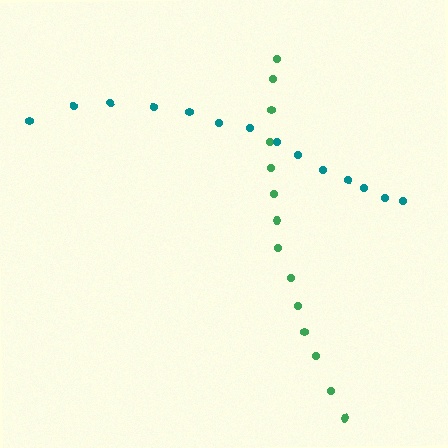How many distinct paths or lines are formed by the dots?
There are 2 distinct paths.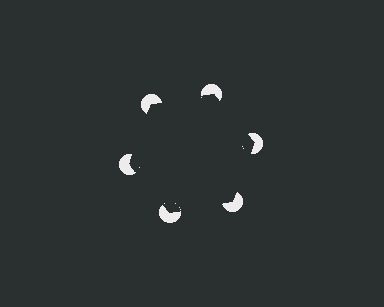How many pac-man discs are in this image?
There are 6 — one at each vertex of the illusory hexagon.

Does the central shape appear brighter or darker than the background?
It typically appears slightly darker than the background, even though no actual brightness change is drawn.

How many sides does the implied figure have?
6 sides.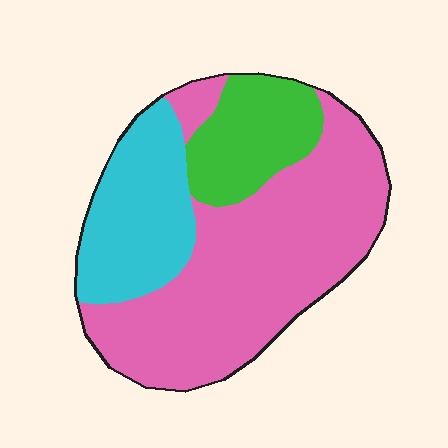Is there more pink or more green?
Pink.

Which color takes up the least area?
Green, at roughly 20%.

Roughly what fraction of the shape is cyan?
Cyan takes up between a sixth and a third of the shape.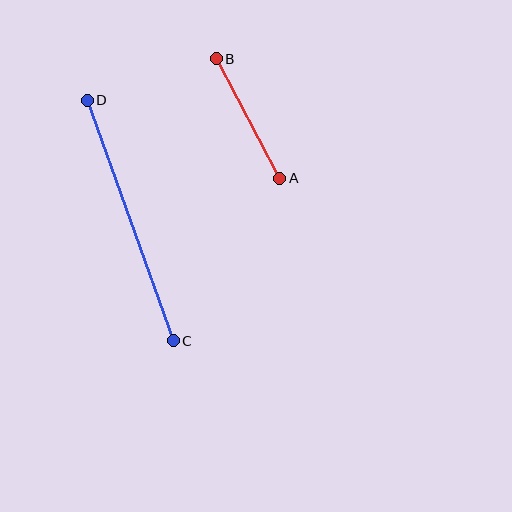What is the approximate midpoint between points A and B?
The midpoint is at approximately (248, 119) pixels.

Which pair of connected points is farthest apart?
Points C and D are farthest apart.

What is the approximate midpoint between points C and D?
The midpoint is at approximately (130, 220) pixels.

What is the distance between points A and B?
The distance is approximately 135 pixels.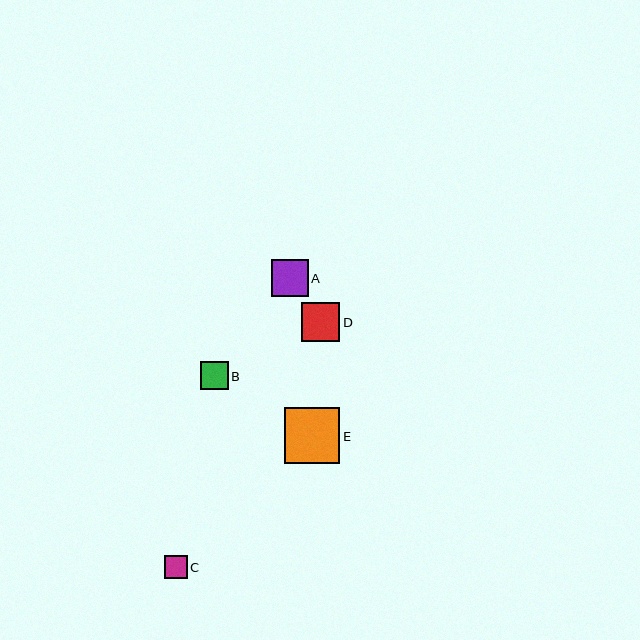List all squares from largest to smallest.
From largest to smallest: E, D, A, B, C.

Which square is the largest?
Square E is the largest with a size of approximately 56 pixels.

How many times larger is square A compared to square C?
Square A is approximately 1.6 times the size of square C.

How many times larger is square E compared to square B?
Square E is approximately 2.0 times the size of square B.